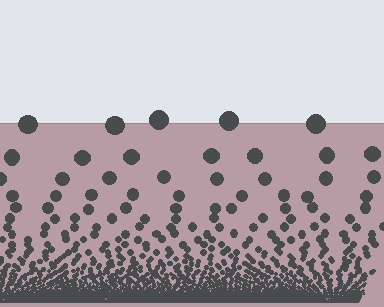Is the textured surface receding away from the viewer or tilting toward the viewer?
The surface appears to tilt toward the viewer. Texture elements get larger and sparser toward the top.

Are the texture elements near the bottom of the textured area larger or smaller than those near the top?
Smaller. The gradient is inverted — elements near the bottom are smaller and denser.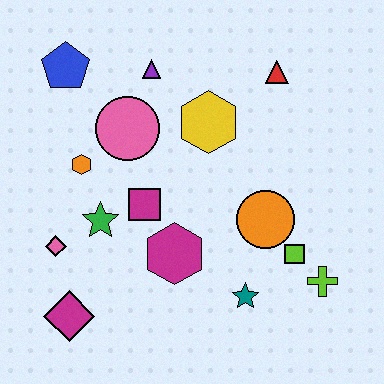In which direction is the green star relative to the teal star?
The green star is to the left of the teal star.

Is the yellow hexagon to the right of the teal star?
No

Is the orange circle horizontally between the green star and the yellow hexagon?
No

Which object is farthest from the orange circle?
The blue pentagon is farthest from the orange circle.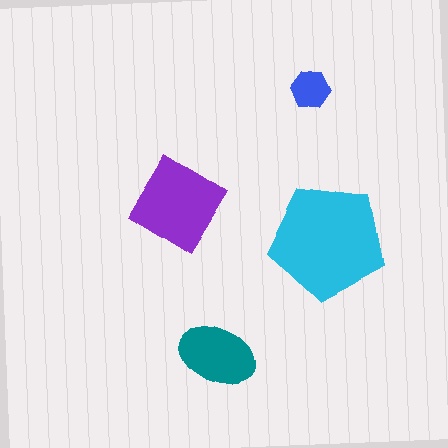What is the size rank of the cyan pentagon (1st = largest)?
1st.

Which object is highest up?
The blue hexagon is topmost.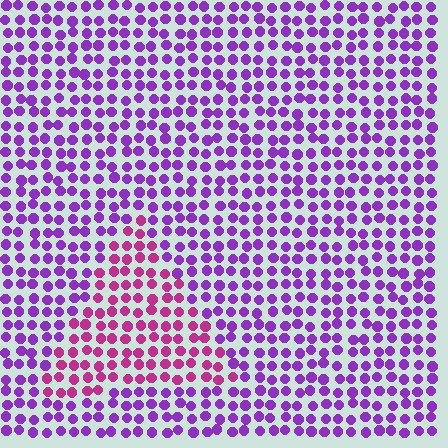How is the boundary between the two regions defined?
The boundary is defined purely by a slight shift in hue (about 40 degrees). Spacing, size, and orientation are identical on both sides.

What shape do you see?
I see a triangle.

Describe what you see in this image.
The image is filled with small purple elements in a uniform arrangement. A triangle-shaped region is visible where the elements are tinted to a slightly different hue, forming a subtle color boundary.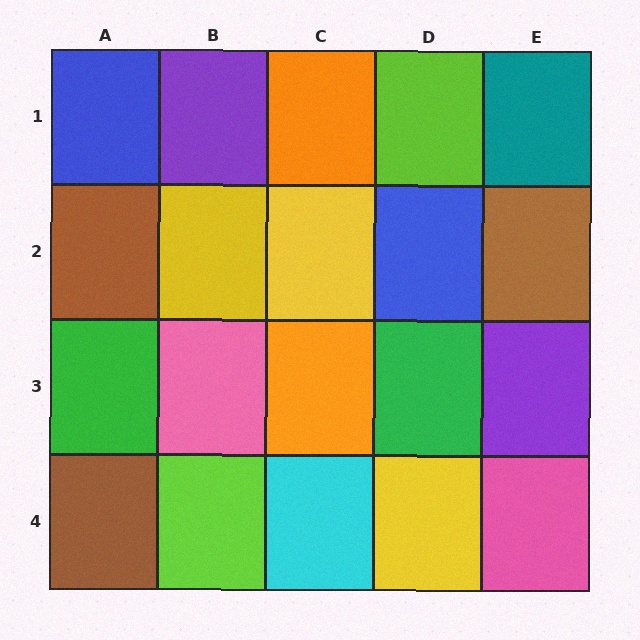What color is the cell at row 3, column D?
Green.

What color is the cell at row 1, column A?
Blue.